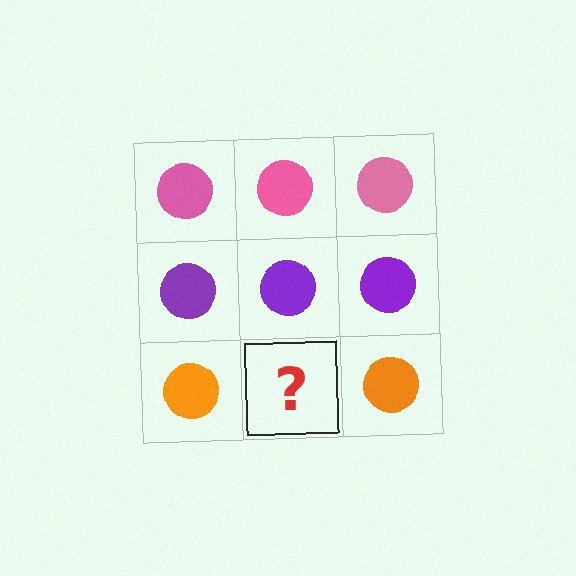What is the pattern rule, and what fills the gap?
The rule is that each row has a consistent color. The gap should be filled with an orange circle.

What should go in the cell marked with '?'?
The missing cell should contain an orange circle.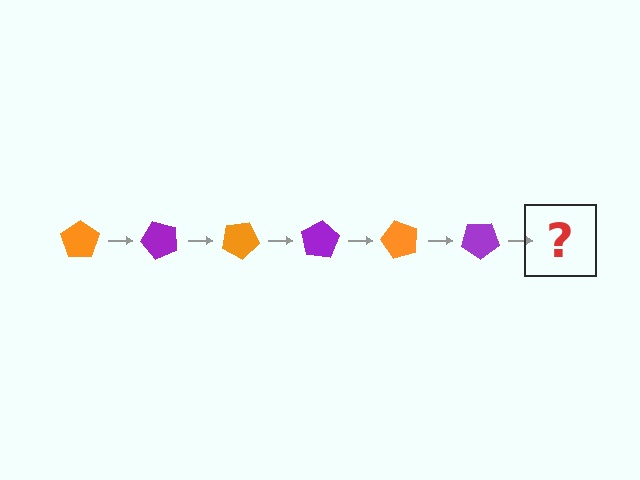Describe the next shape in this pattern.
It should be an orange pentagon, rotated 300 degrees from the start.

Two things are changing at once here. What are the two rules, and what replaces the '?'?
The two rules are that it rotates 50 degrees each step and the color cycles through orange and purple. The '?' should be an orange pentagon, rotated 300 degrees from the start.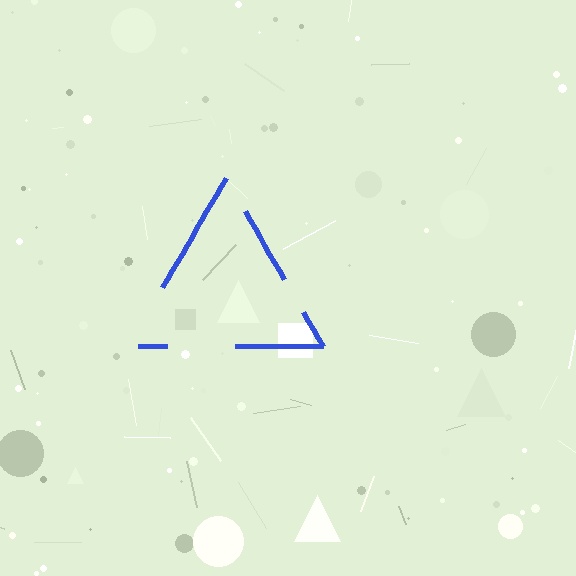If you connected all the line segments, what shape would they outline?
They would outline a triangle.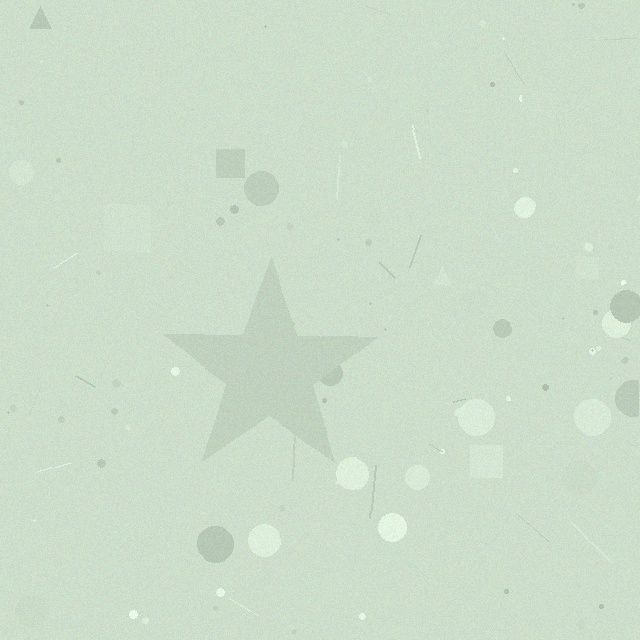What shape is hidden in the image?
A star is hidden in the image.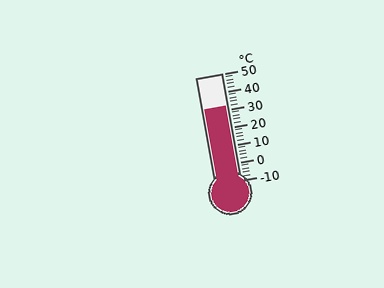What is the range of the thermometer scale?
The thermometer scale ranges from -10°C to 50°C.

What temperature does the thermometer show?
The thermometer shows approximately 32°C.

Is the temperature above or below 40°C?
The temperature is below 40°C.